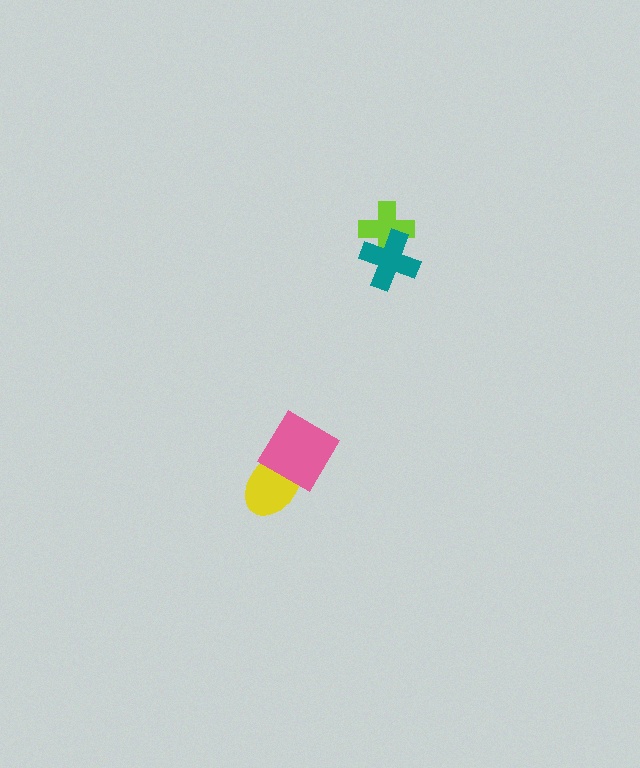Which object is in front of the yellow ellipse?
The pink diamond is in front of the yellow ellipse.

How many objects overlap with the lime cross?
1 object overlaps with the lime cross.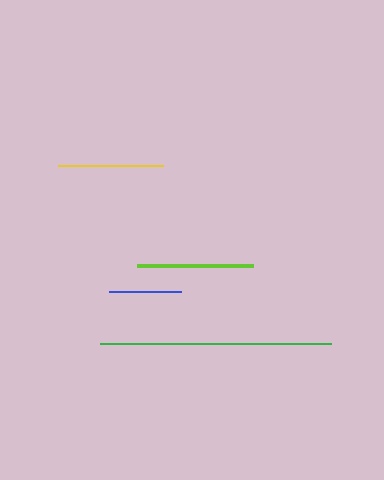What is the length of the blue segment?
The blue segment is approximately 72 pixels long.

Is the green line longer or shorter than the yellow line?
The green line is longer than the yellow line.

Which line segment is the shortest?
The blue line is the shortest at approximately 72 pixels.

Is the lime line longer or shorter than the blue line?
The lime line is longer than the blue line.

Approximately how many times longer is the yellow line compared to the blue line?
The yellow line is approximately 1.5 times the length of the blue line.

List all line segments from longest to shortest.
From longest to shortest: green, lime, yellow, blue.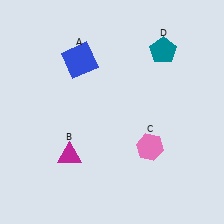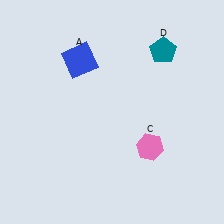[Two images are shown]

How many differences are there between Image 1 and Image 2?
There is 1 difference between the two images.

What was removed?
The magenta triangle (B) was removed in Image 2.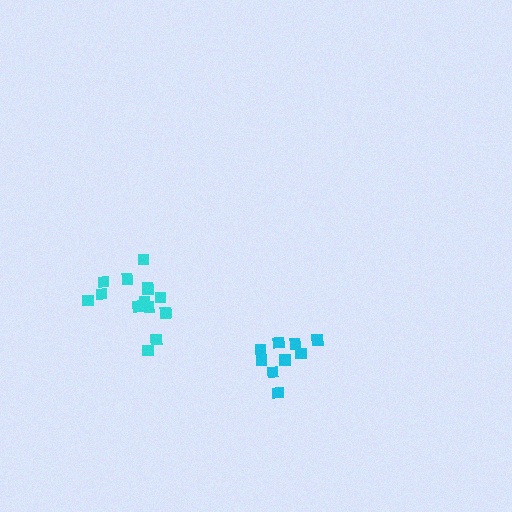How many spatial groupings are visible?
There are 2 spatial groupings.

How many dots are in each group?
Group 1: 9 dots, Group 2: 14 dots (23 total).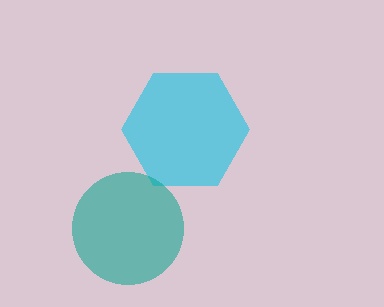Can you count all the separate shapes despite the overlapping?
Yes, there are 2 separate shapes.